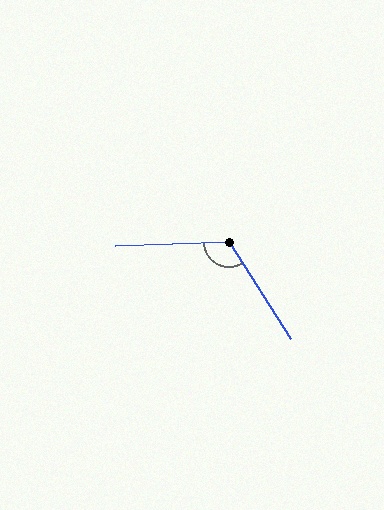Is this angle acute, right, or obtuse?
It is obtuse.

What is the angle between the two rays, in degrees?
Approximately 120 degrees.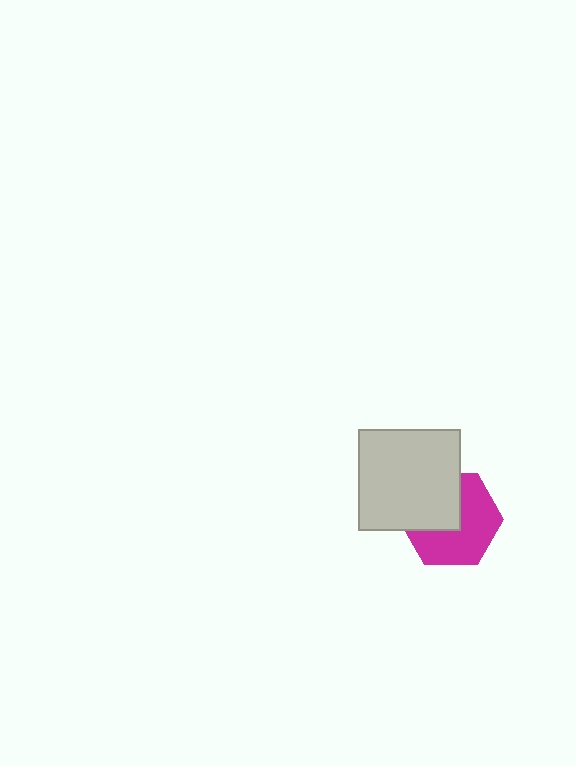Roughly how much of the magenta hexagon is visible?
About half of it is visible (roughly 58%).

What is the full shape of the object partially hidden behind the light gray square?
The partially hidden object is a magenta hexagon.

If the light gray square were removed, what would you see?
You would see the complete magenta hexagon.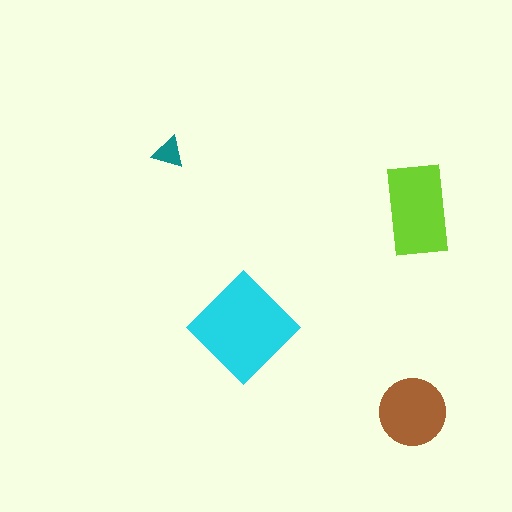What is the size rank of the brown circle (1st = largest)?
3rd.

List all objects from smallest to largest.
The teal triangle, the brown circle, the lime rectangle, the cyan diamond.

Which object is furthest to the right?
The lime rectangle is rightmost.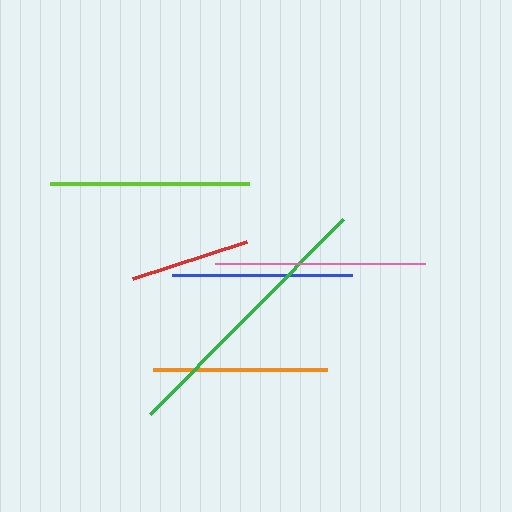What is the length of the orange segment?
The orange segment is approximately 174 pixels long.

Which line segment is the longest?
The green line is the longest at approximately 274 pixels.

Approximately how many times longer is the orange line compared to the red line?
The orange line is approximately 1.4 times the length of the red line.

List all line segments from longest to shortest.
From longest to shortest: green, pink, lime, blue, orange, red.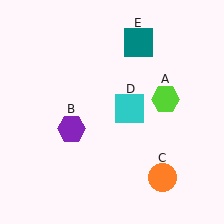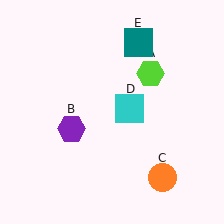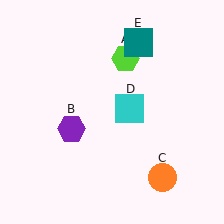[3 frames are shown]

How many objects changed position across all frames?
1 object changed position: lime hexagon (object A).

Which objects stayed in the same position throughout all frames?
Purple hexagon (object B) and orange circle (object C) and cyan square (object D) and teal square (object E) remained stationary.